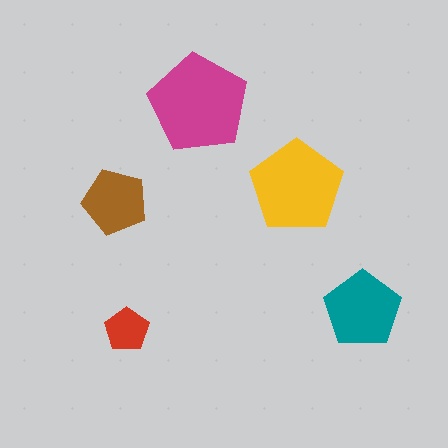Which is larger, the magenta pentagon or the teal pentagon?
The magenta one.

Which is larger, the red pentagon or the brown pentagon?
The brown one.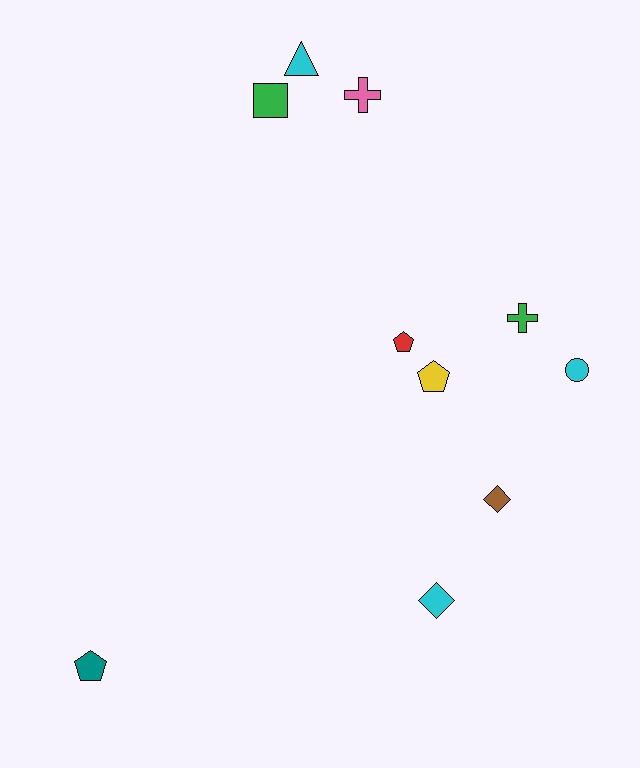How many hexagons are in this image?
There are no hexagons.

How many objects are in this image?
There are 10 objects.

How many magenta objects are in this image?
There are no magenta objects.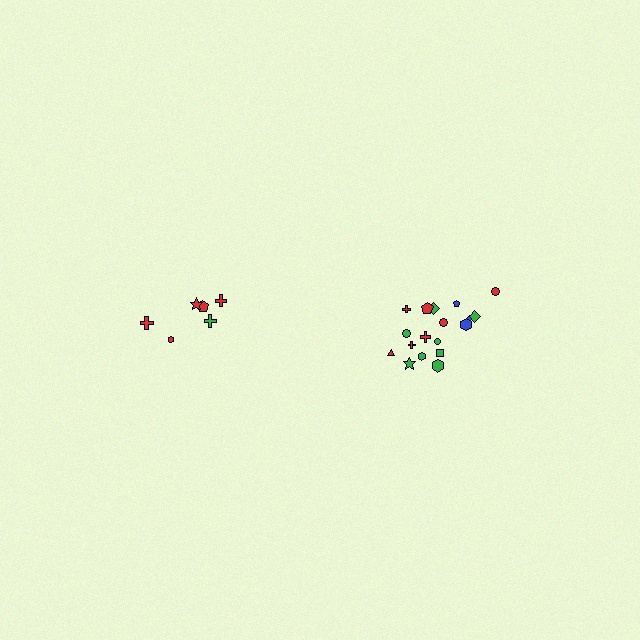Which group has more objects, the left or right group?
The right group.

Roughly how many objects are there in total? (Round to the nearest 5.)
Roughly 25 objects in total.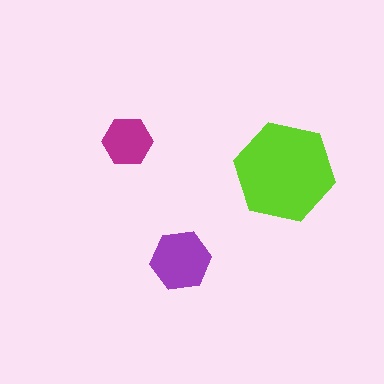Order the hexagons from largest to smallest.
the lime one, the purple one, the magenta one.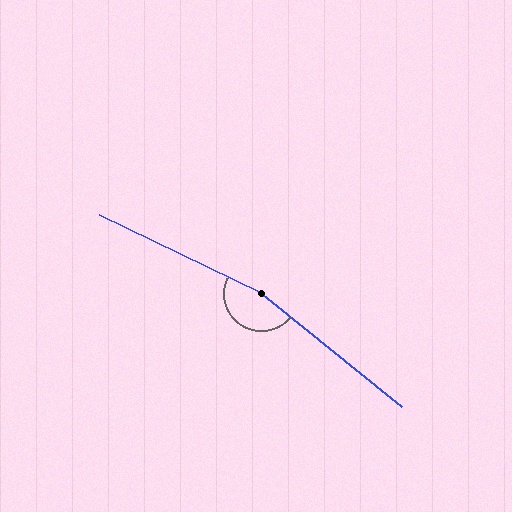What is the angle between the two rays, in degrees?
Approximately 167 degrees.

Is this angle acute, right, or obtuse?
It is obtuse.